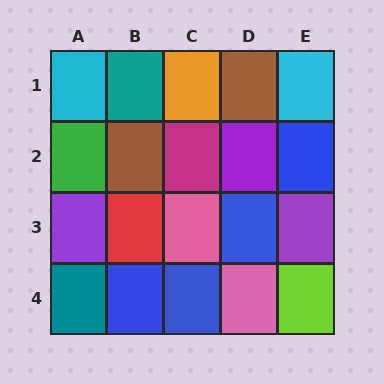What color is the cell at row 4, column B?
Blue.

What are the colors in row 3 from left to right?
Purple, red, pink, blue, purple.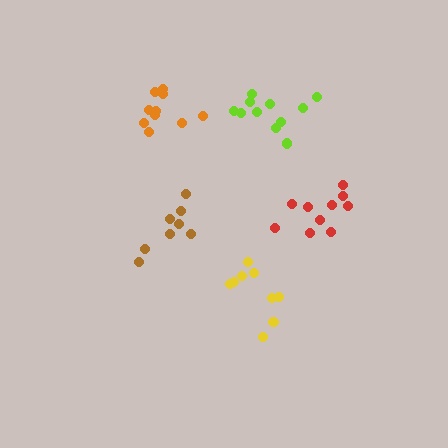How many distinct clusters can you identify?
There are 5 distinct clusters.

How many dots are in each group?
Group 1: 9 dots, Group 2: 10 dots, Group 3: 8 dots, Group 4: 10 dots, Group 5: 11 dots (48 total).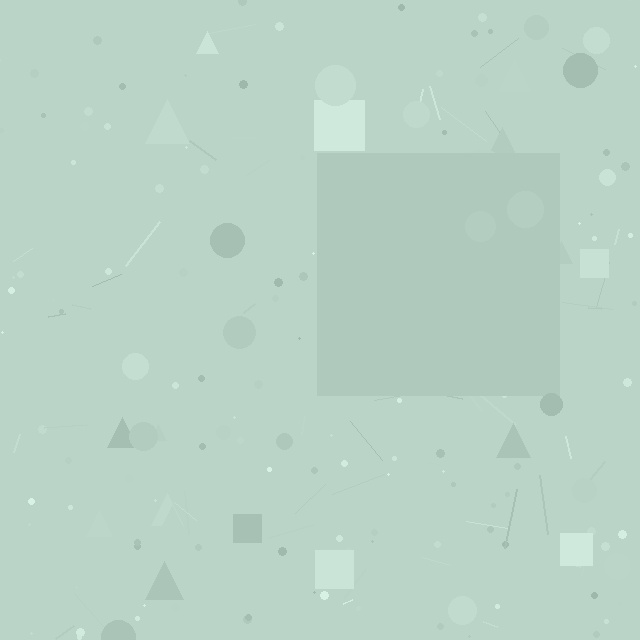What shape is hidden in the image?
A square is hidden in the image.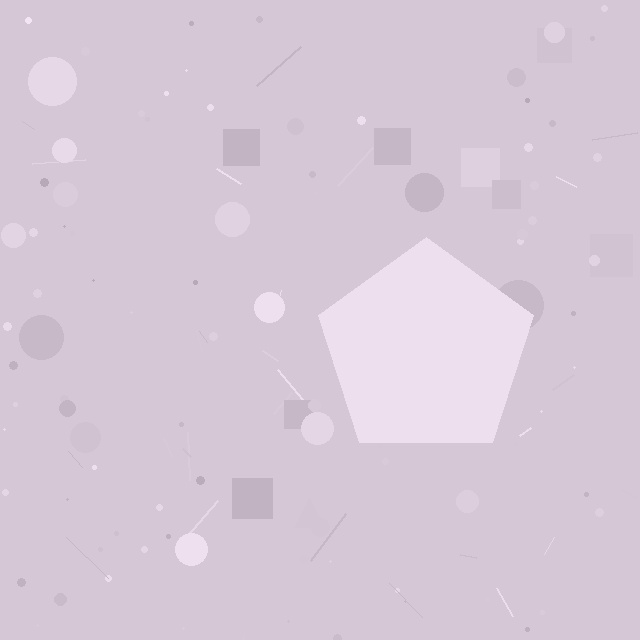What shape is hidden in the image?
A pentagon is hidden in the image.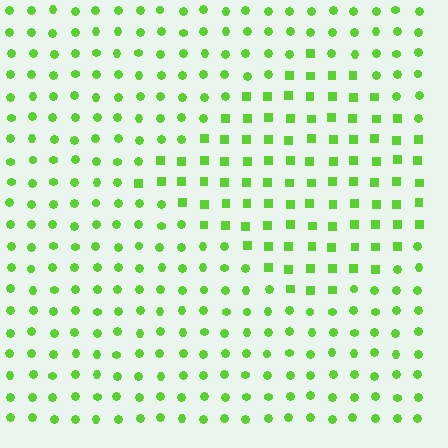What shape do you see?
I see a diamond.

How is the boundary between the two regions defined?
The boundary is defined by a change in element shape: squares inside vs. circles outside. All elements share the same color and spacing.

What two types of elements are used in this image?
The image uses squares inside the diamond region and circles outside it.